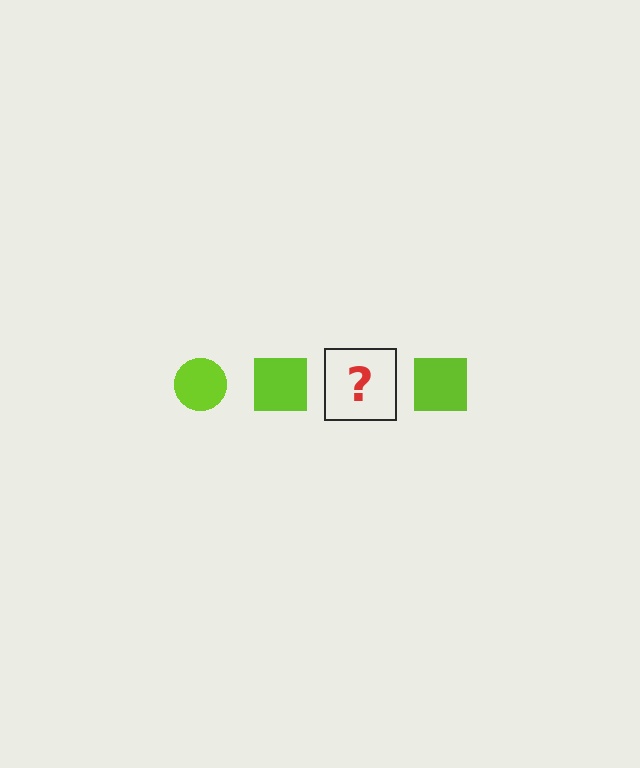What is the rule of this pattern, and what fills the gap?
The rule is that the pattern cycles through circle, square shapes in lime. The gap should be filled with a lime circle.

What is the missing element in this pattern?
The missing element is a lime circle.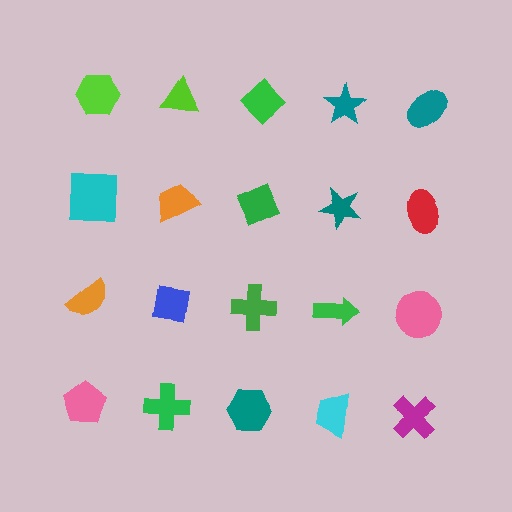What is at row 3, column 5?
A pink circle.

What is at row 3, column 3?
A green cross.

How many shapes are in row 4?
5 shapes.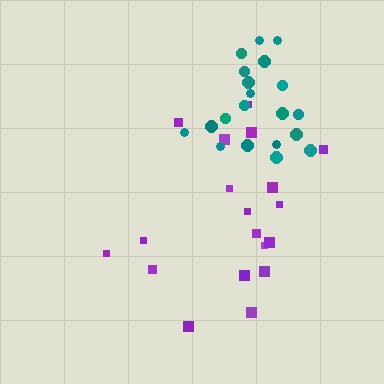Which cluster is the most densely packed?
Teal.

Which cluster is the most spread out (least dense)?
Purple.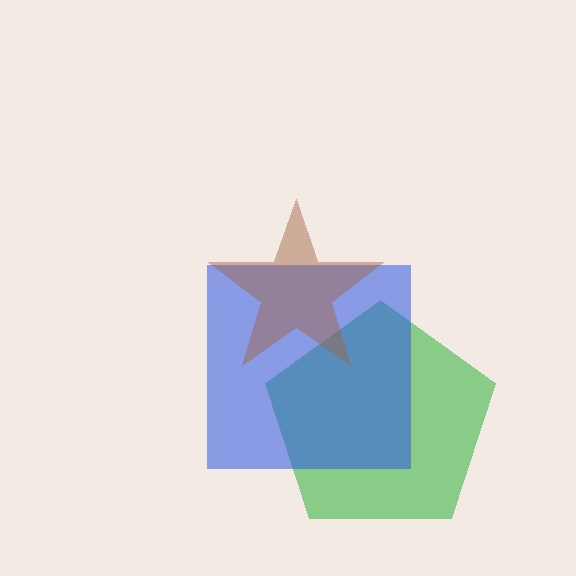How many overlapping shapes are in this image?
There are 3 overlapping shapes in the image.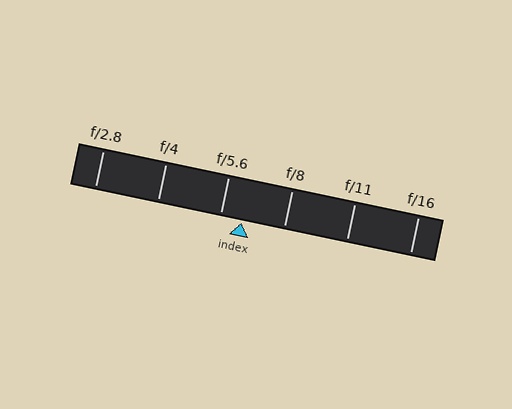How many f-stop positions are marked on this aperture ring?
There are 6 f-stop positions marked.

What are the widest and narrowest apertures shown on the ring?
The widest aperture shown is f/2.8 and the narrowest is f/16.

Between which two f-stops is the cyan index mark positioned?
The index mark is between f/5.6 and f/8.